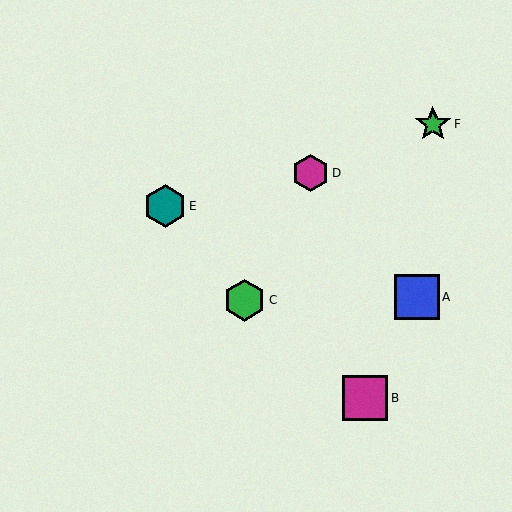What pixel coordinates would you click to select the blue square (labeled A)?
Click at (417, 297) to select the blue square A.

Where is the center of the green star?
The center of the green star is at (433, 124).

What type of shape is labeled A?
Shape A is a blue square.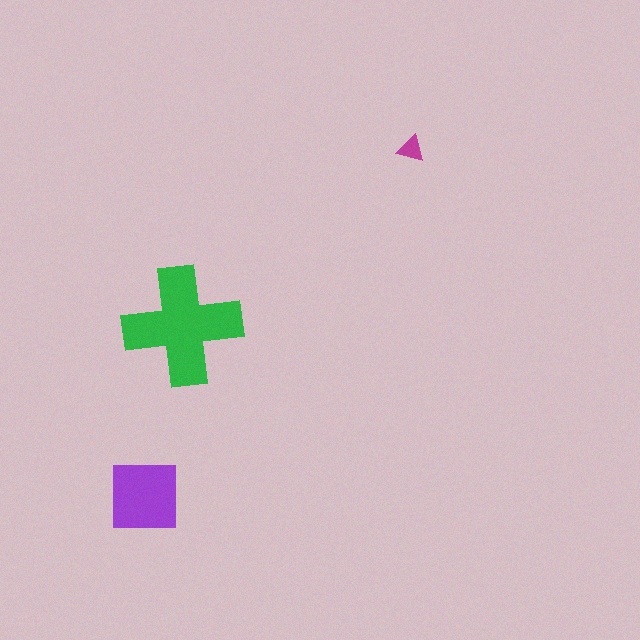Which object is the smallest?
The magenta triangle.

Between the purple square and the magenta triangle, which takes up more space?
The purple square.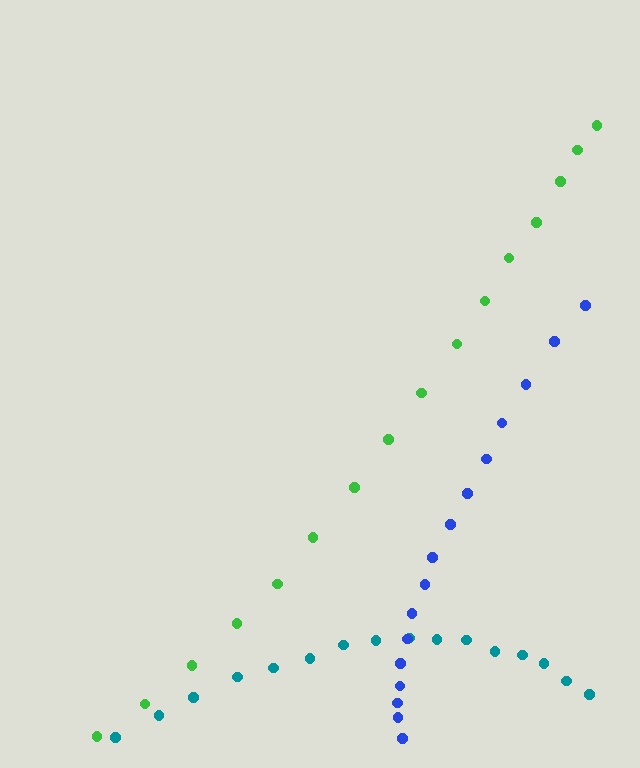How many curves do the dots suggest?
There are 3 distinct paths.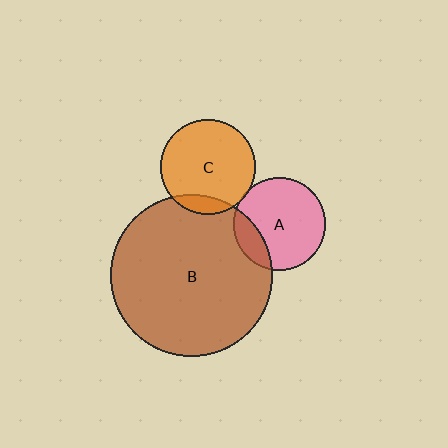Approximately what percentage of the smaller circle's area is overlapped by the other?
Approximately 5%.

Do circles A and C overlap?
Yes.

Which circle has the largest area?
Circle B (brown).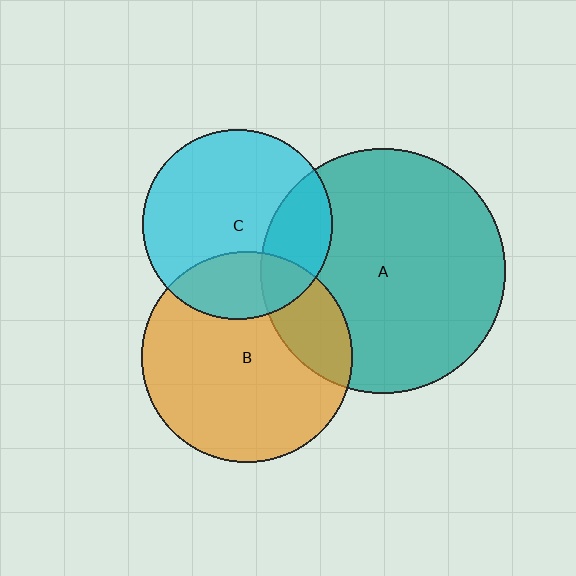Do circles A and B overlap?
Yes.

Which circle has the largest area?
Circle A (teal).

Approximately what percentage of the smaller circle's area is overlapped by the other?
Approximately 20%.